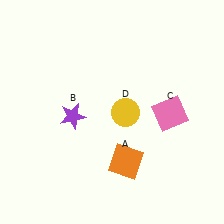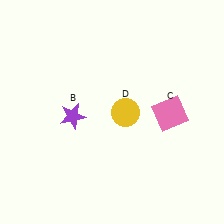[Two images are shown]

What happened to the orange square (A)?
The orange square (A) was removed in Image 2. It was in the bottom-right area of Image 1.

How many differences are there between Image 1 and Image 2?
There is 1 difference between the two images.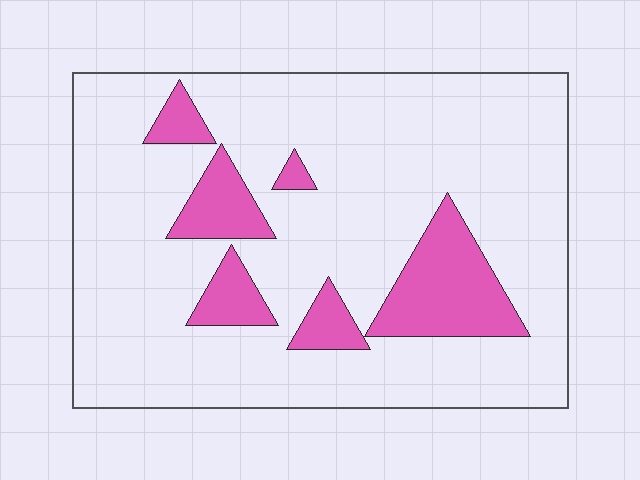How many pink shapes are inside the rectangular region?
6.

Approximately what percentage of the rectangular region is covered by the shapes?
Approximately 15%.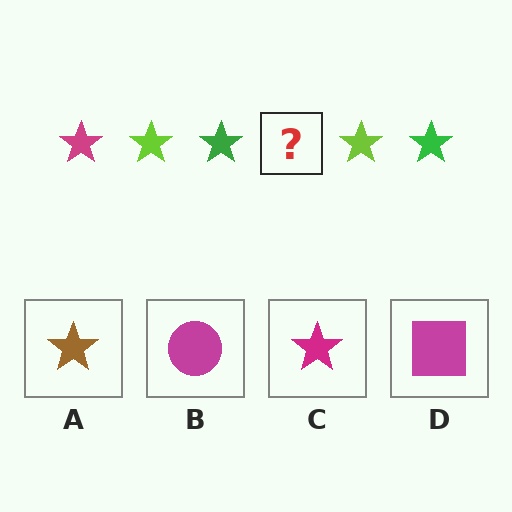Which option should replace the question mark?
Option C.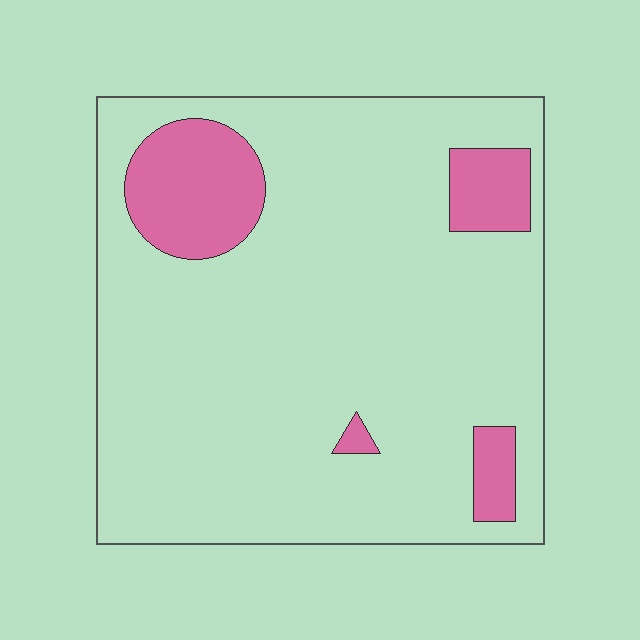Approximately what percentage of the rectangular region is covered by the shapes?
Approximately 15%.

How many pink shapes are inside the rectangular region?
4.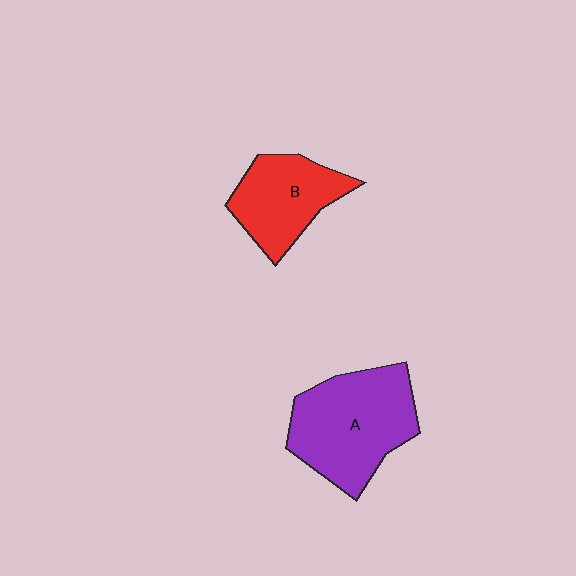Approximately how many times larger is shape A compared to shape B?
Approximately 1.5 times.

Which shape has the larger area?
Shape A (purple).